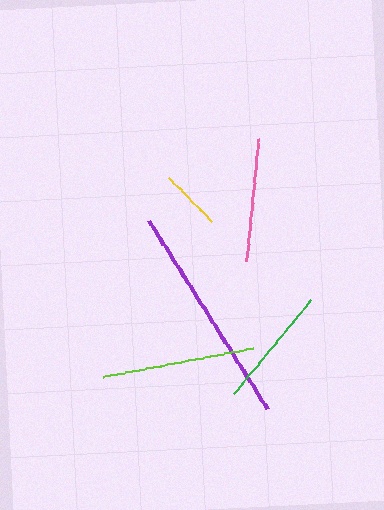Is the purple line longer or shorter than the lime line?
The purple line is longer than the lime line.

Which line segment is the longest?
The purple line is the longest at approximately 222 pixels.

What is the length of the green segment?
The green segment is approximately 121 pixels long.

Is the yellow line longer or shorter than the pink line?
The pink line is longer than the yellow line.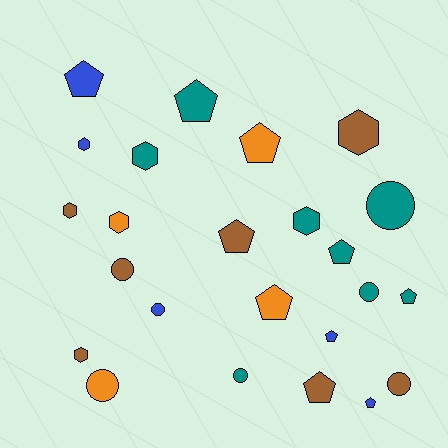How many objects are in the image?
There are 24 objects.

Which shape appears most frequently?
Pentagon, with 10 objects.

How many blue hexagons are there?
There is 1 blue hexagon.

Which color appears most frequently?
Teal, with 8 objects.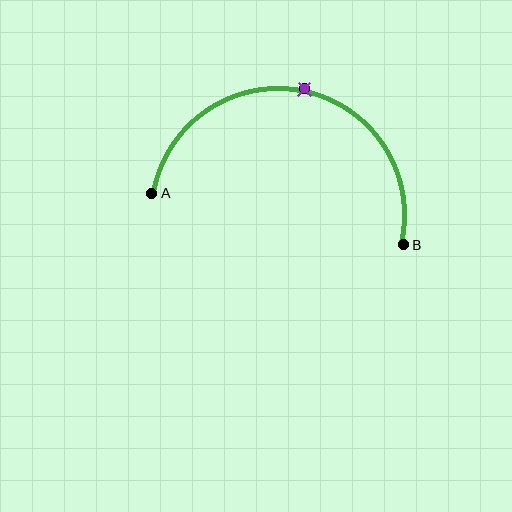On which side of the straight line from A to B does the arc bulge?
The arc bulges above the straight line connecting A and B.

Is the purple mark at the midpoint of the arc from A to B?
Yes. The purple mark lies on the arc at equal arc-length from both A and B — it is the arc midpoint.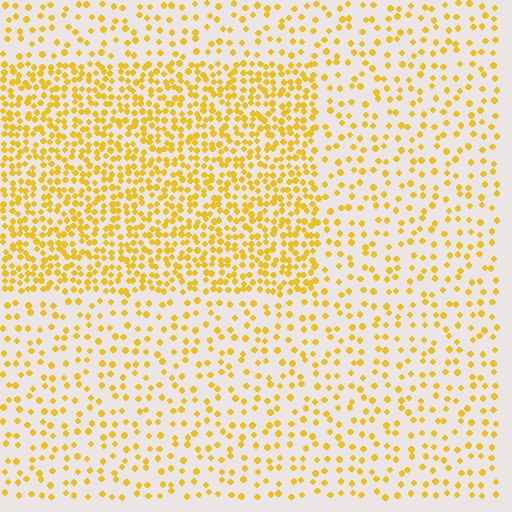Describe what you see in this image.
The image contains small yellow elements arranged at two different densities. A rectangle-shaped region is visible where the elements are more densely packed than the surrounding area.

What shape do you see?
I see a rectangle.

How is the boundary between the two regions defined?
The boundary is defined by a change in element density (approximately 2.4x ratio). All elements are the same color, size, and shape.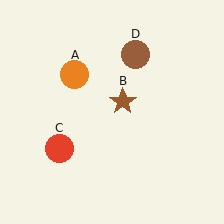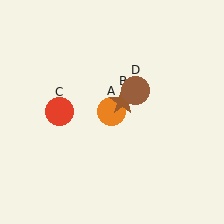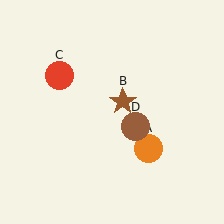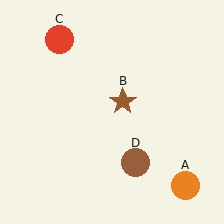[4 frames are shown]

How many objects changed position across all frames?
3 objects changed position: orange circle (object A), red circle (object C), brown circle (object D).